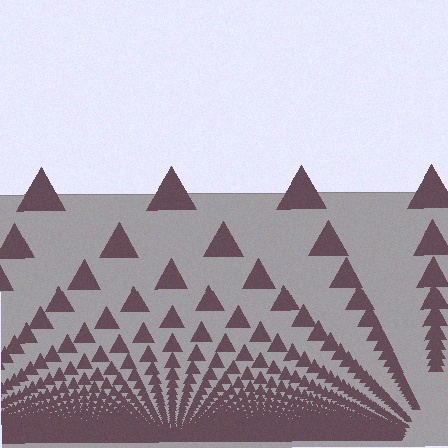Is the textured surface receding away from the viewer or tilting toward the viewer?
The surface appears to tilt toward the viewer. Texture elements get larger and sparser toward the top.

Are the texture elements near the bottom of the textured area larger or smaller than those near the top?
Smaller. The gradient is inverted — elements near the bottom are smaller and denser.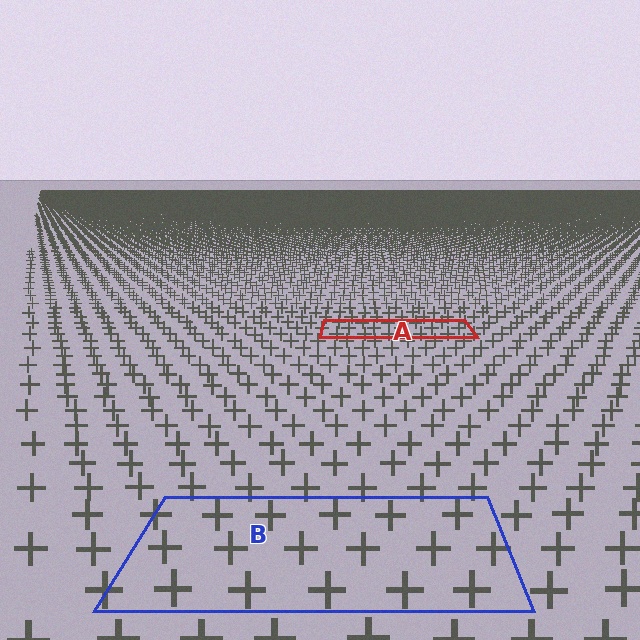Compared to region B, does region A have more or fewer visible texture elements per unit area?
Region A has more texture elements per unit area — they are packed more densely because it is farther away.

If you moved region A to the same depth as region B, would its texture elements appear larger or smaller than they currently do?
They would appear larger. At a closer depth, the same texture elements are projected at a bigger on-screen size.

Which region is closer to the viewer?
Region B is closer. The texture elements there are larger and more spread out.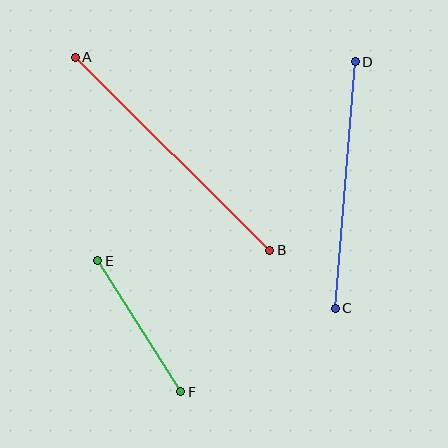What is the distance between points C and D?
The distance is approximately 247 pixels.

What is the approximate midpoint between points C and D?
The midpoint is at approximately (345, 185) pixels.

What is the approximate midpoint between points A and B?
The midpoint is at approximately (172, 154) pixels.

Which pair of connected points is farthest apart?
Points A and B are farthest apart.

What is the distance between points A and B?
The distance is approximately 274 pixels.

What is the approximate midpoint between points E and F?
The midpoint is at approximately (139, 326) pixels.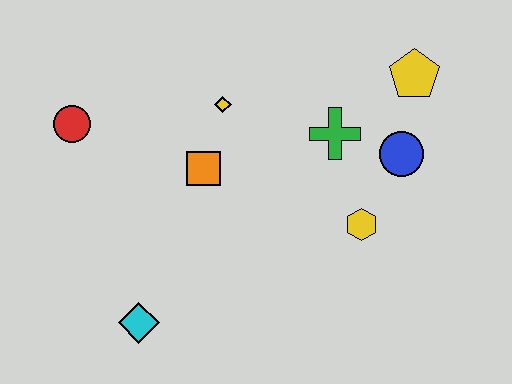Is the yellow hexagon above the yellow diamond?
No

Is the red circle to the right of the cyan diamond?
No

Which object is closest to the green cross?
The blue circle is closest to the green cross.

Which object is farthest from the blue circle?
The red circle is farthest from the blue circle.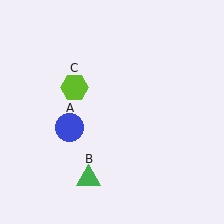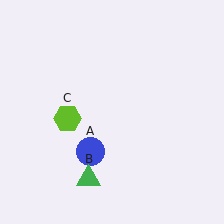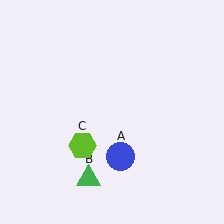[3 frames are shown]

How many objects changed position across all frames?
2 objects changed position: blue circle (object A), lime hexagon (object C).